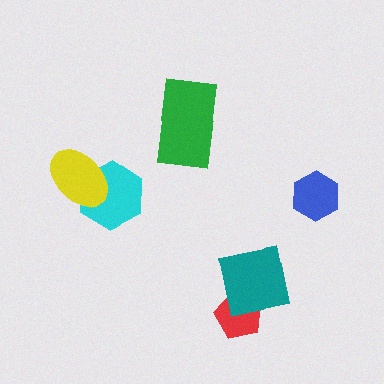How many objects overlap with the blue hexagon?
0 objects overlap with the blue hexagon.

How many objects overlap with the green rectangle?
0 objects overlap with the green rectangle.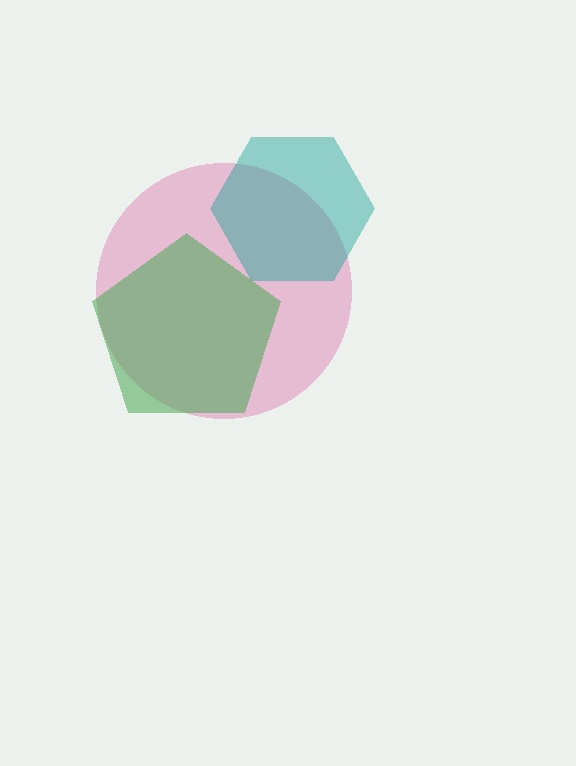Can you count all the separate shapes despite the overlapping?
Yes, there are 3 separate shapes.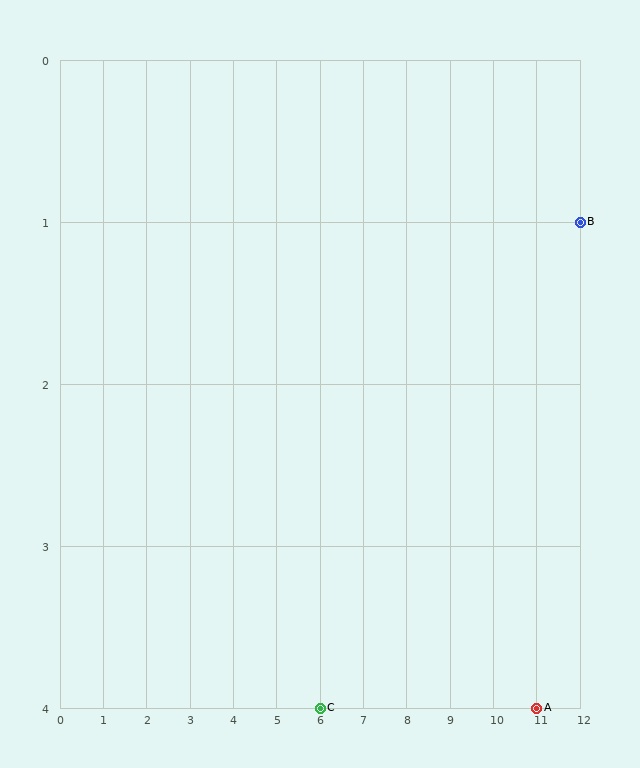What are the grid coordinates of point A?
Point A is at grid coordinates (11, 4).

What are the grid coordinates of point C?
Point C is at grid coordinates (6, 4).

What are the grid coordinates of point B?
Point B is at grid coordinates (12, 1).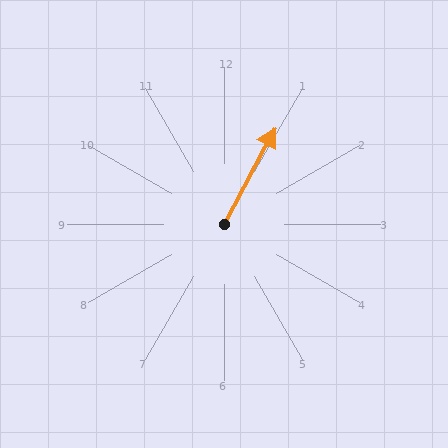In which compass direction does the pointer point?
Northeast.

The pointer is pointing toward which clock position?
Roughly 1 o'clock.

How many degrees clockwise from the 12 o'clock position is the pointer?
Approximately 28 degrees.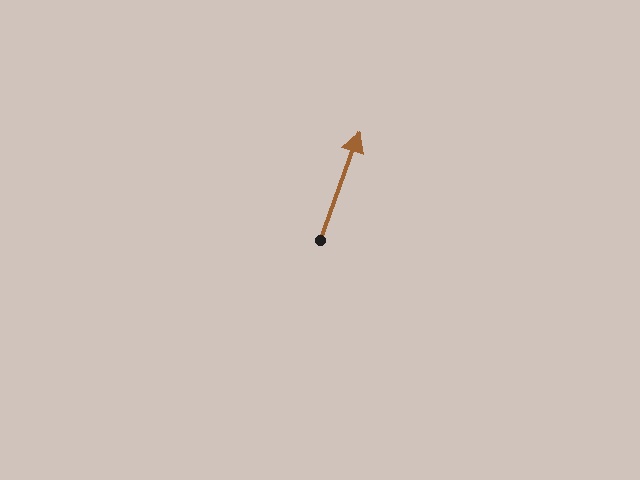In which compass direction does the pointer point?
North.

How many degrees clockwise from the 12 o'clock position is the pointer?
Approximately 20 degrees.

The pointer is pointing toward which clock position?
Roughly 1 o'clock.